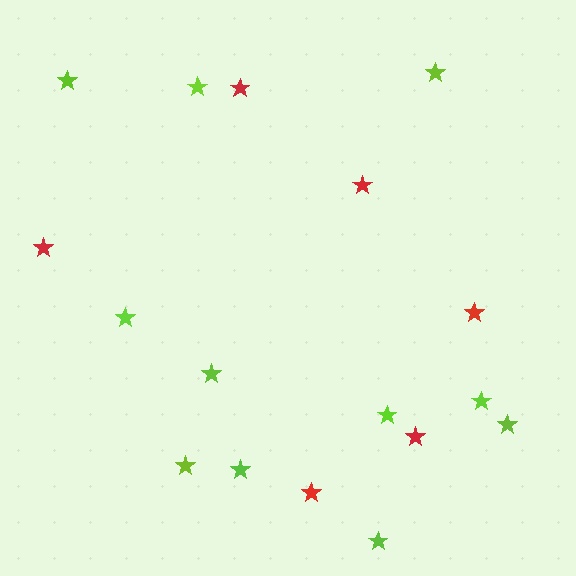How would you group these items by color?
There are 2 groups: one group of red stars (6) and one group of lime stars (11).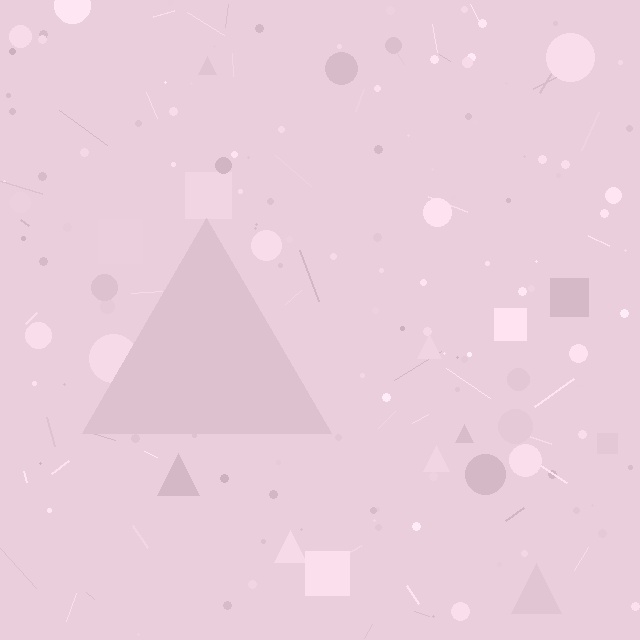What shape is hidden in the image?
A triangle is hidden in the image.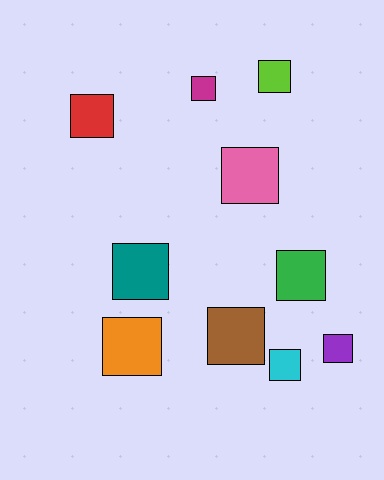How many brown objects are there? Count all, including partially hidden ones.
There is 1 brown object.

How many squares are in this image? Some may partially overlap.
There are 10 squares.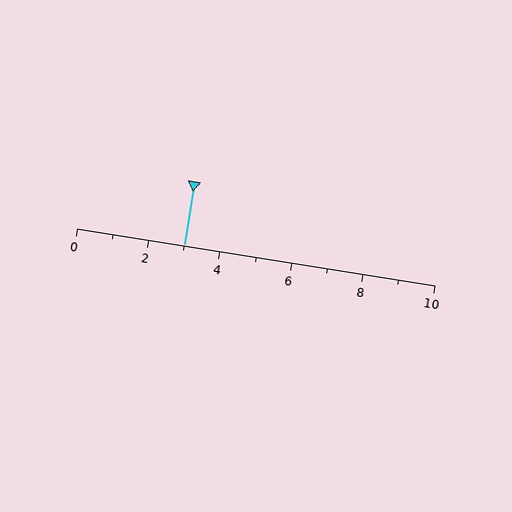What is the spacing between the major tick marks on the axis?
The major ticks are spaced 2 apart.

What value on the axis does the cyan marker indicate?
The marker indicates approximately 3.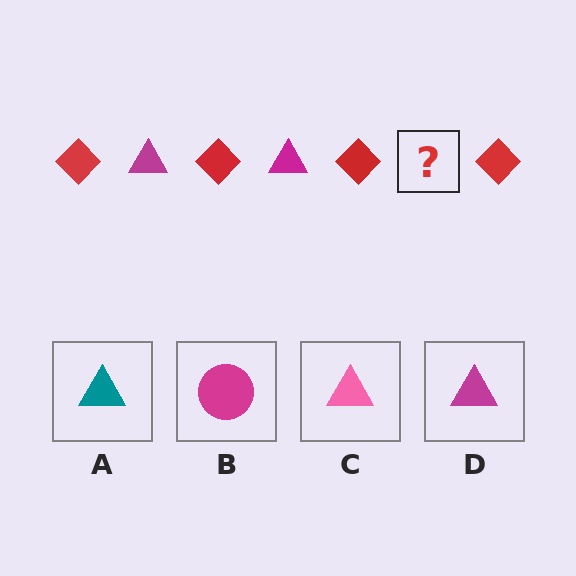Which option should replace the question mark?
Option D.